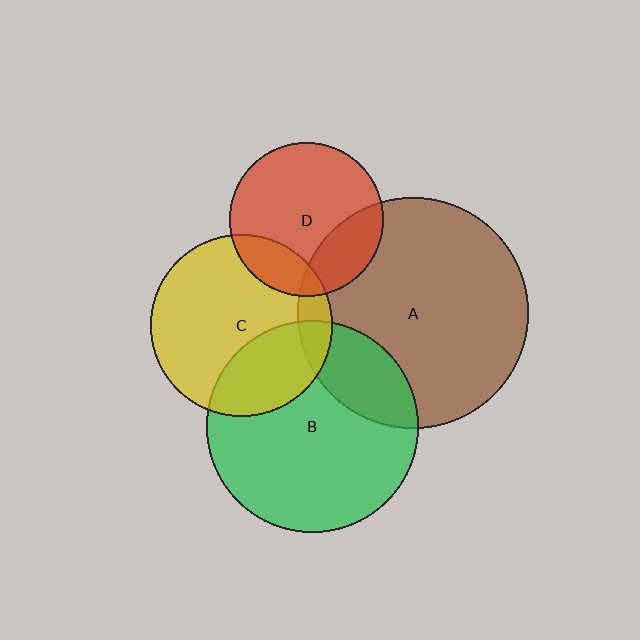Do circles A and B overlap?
Yes.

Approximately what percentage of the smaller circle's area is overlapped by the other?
Approximately 20%.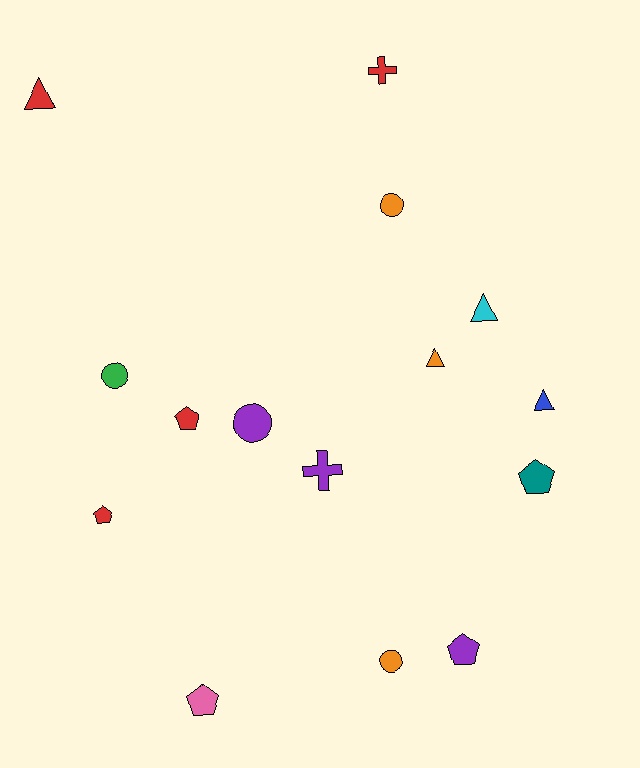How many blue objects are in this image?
There is 1 blue object.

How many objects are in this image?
There are 15 objects.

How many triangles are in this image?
There are 4 triangles.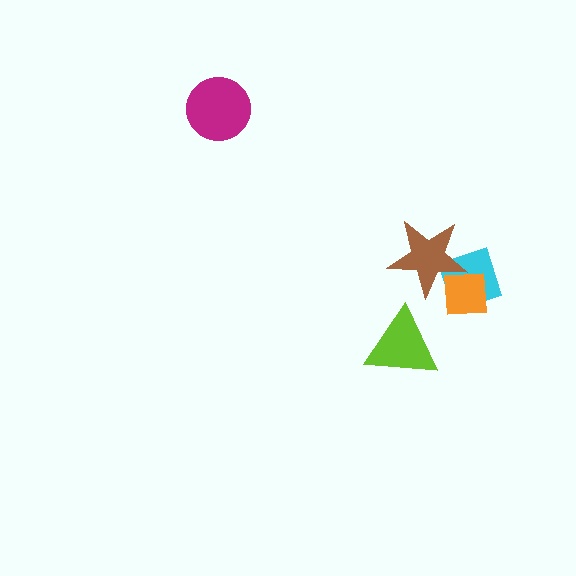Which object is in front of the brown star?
The orange square is in front of the brown star.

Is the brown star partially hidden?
Yes, it is partially covered by another shape.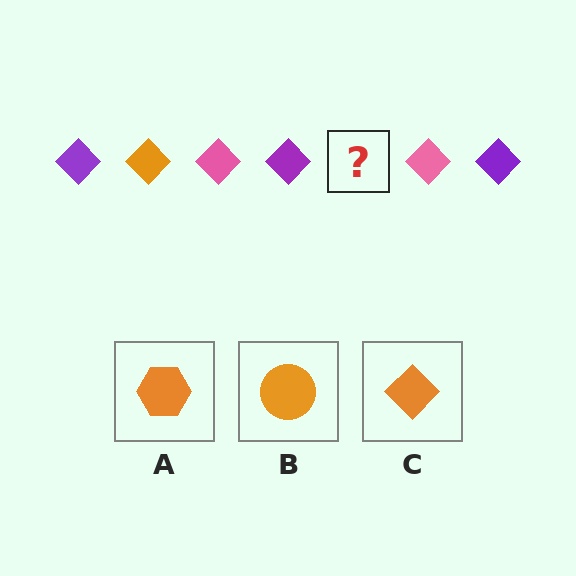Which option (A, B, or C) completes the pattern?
C.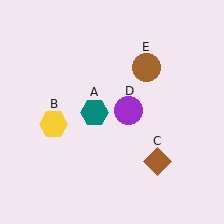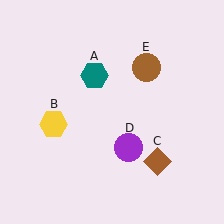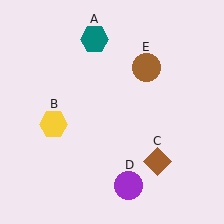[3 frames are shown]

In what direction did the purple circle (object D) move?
The purple circle (object D) moved down.